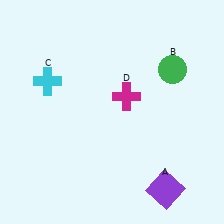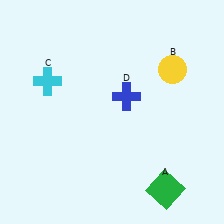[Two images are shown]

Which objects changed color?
A changed from purple to green. B changed from green to yellow. D changed from magenta to blue.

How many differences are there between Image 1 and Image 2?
There are 3 differences between the two images.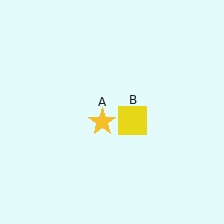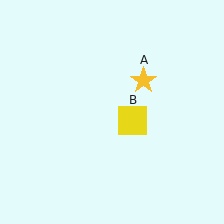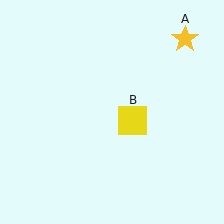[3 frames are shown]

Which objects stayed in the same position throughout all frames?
Yellow square (object B) remained stationary.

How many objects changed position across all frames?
1 object changed position: yellow star (object A).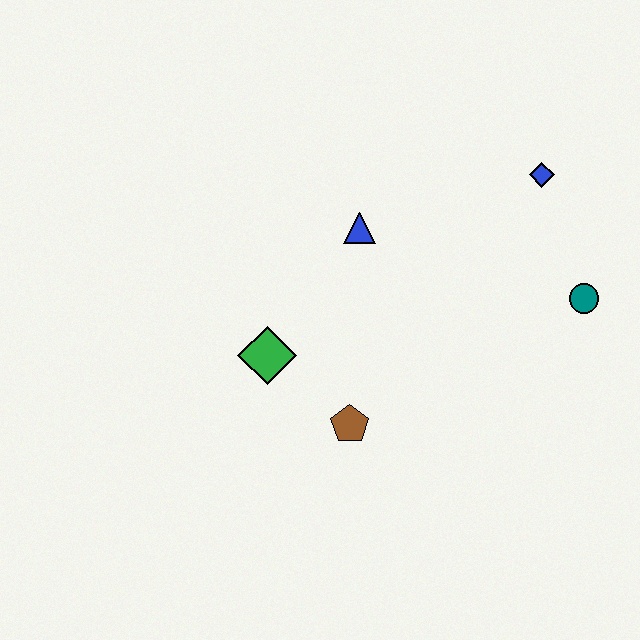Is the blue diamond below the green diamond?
No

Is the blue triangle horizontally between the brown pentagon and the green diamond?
No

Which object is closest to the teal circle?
The blue diamond is closest to the teal circle.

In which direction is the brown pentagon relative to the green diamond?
The brown pentagon is to the right of the green diamond.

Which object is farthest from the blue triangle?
The teal circle is farthest from the blue triangle.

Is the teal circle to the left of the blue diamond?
No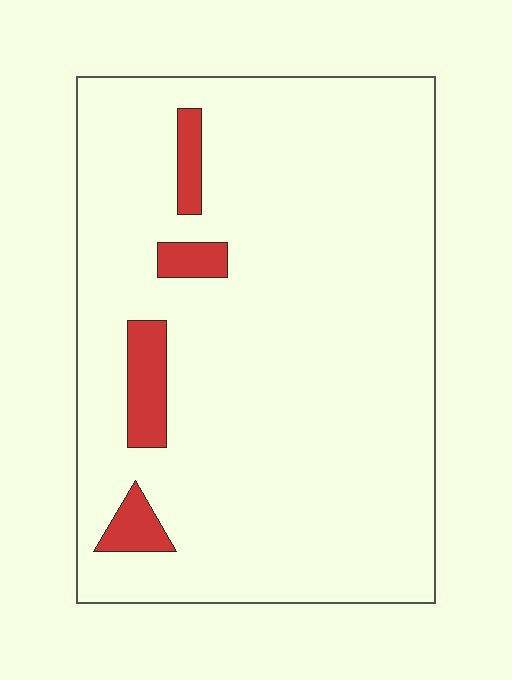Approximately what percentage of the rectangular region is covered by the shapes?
Approximately 5%.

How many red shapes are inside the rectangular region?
4.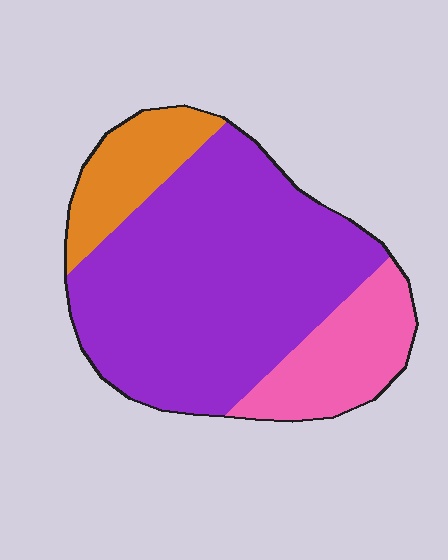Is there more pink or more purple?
Purple.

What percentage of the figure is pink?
Pink covers roughly 20% of the figure.